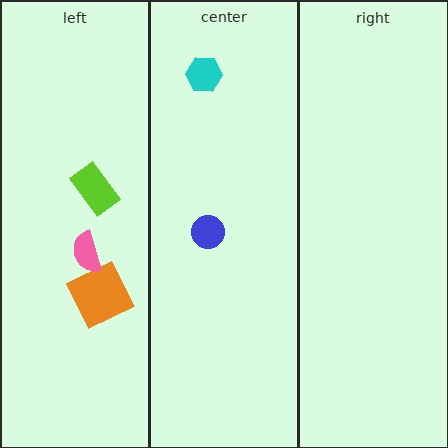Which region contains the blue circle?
The center region.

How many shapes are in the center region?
2.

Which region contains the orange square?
The left region.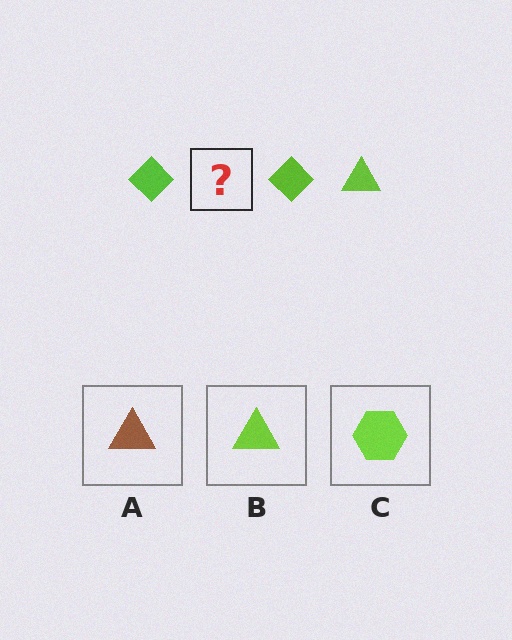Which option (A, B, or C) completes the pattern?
B.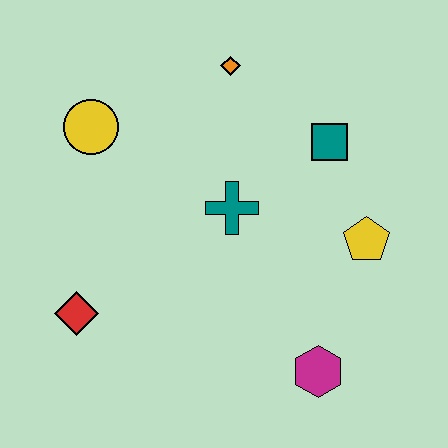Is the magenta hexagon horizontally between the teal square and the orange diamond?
Yes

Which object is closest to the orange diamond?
The teal square is closest to the orange diamond.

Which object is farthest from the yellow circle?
The magenta hexagon is farthest from the yellow circle.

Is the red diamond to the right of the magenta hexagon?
No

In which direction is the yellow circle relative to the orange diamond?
The yellow circle is to the left of the orange diamond.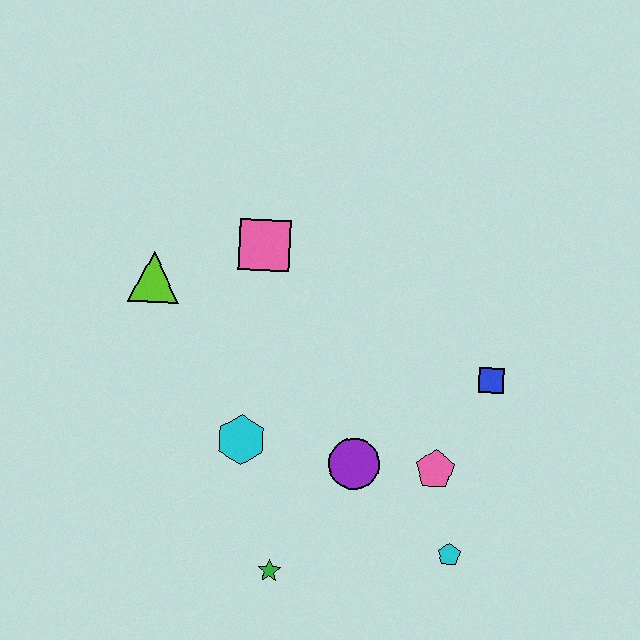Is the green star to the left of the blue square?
Yes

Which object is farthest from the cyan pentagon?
The lime triangle is farthest from the cyan pentagon.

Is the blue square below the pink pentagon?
No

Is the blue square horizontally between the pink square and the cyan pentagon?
No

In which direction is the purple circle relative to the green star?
The purple circle is above the green star.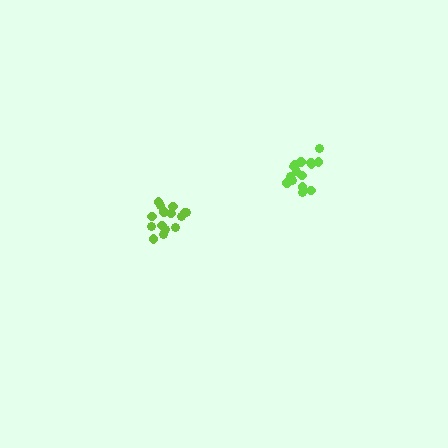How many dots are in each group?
Group 1: 15 dots, Group 2: 15 dots (30 total).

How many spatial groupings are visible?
There are 2 spatial groupings.